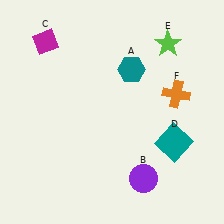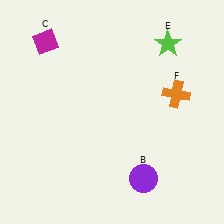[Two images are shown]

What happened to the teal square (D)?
The teal square (D) was removed in Image 2. It was in the bottom-right area of Image 1.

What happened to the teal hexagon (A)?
The teal hexagon (A) was removed in Image 2. It was in the top-right area of Image 1.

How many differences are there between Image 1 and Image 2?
There are 2 differences between the two images.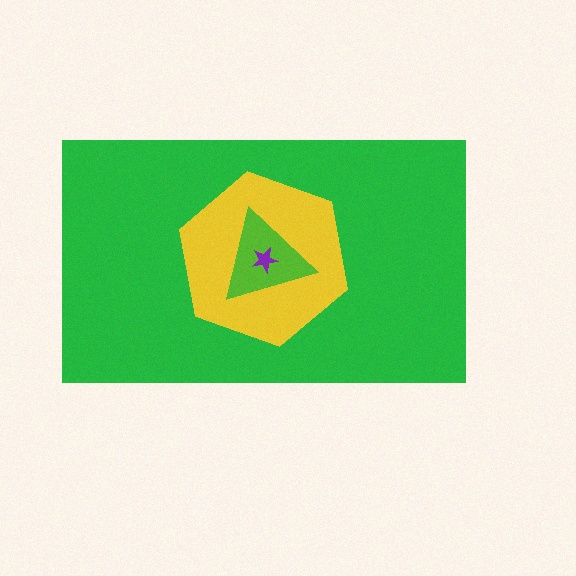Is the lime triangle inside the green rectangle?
Yes.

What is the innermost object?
The purple star.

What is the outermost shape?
The green rectangle.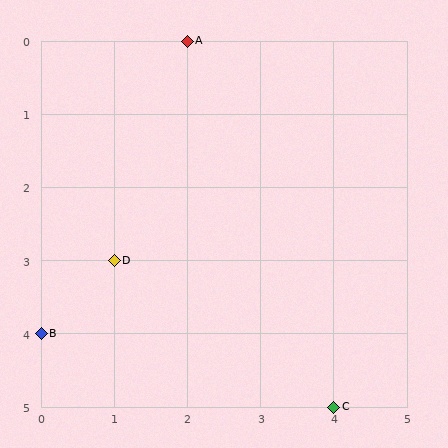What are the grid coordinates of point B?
Point B is at grid coordinates (0, 4).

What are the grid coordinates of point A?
Point A is at grid coordinates (2, 0).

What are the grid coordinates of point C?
Point C is at grid coordinates (4, 5).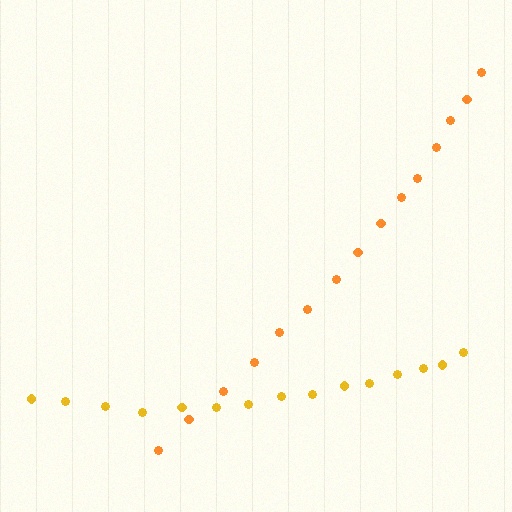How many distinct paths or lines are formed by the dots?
There are 2 distinct paths.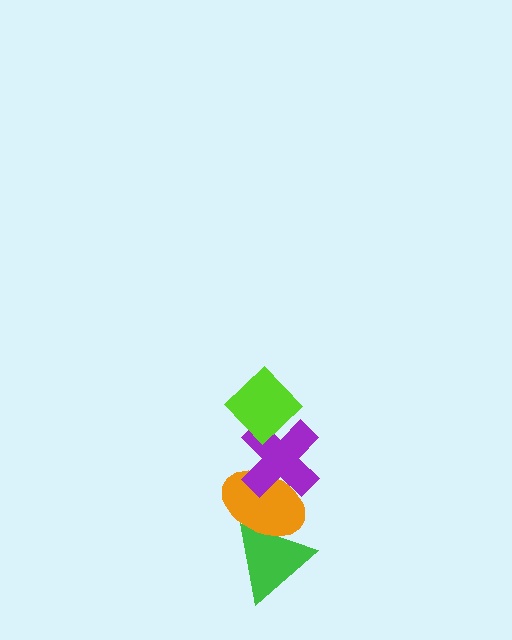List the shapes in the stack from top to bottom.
From top to bottom: the lime diamond, the purple cross, the orange ellipse, the green triangle.